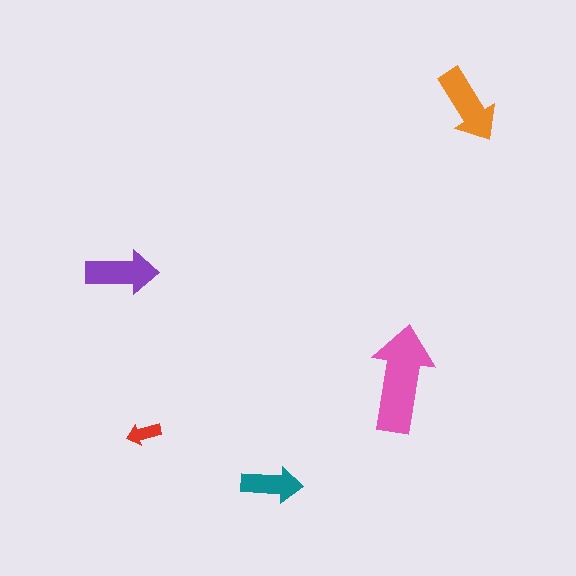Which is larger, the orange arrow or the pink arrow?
The pink one.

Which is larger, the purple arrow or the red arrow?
The purple one.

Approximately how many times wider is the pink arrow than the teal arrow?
About 1.5 times wider.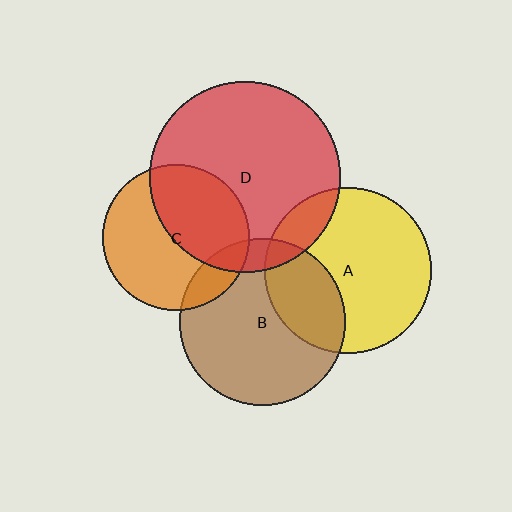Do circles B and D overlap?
Yes.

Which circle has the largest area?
Circle D (red).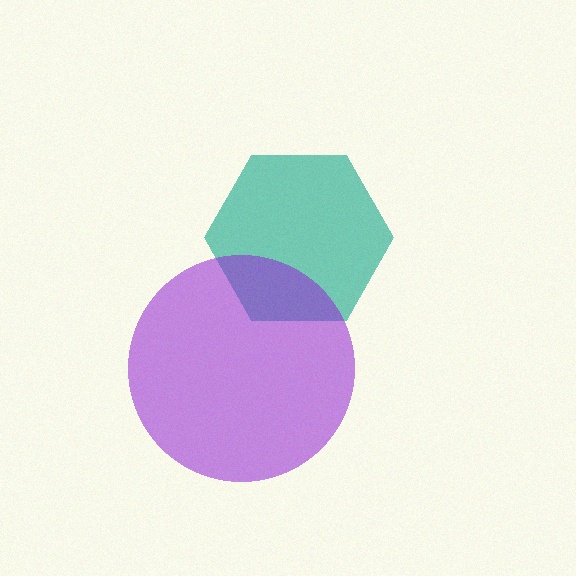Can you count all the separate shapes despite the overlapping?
Yes, there are 2 separate shapes.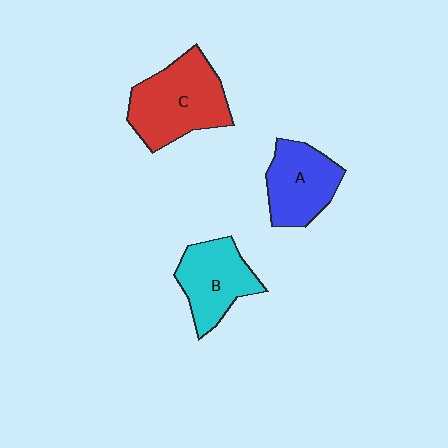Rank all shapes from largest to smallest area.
From largest to smallest: C (red), B (cyan), A (blue).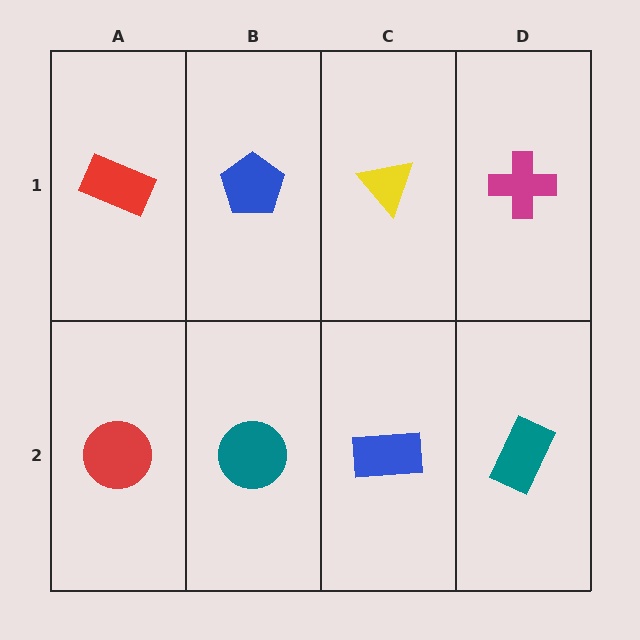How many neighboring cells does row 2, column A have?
2.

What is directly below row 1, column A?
A red circle.